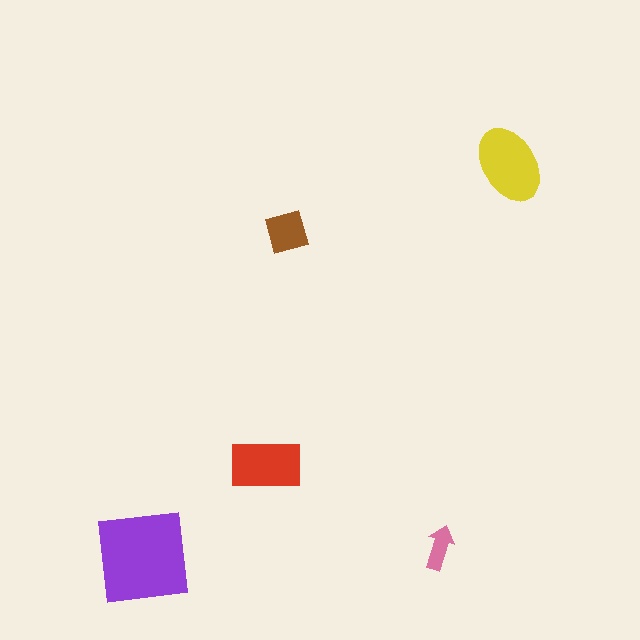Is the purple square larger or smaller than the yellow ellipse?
Larger.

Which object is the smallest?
The pink arrow.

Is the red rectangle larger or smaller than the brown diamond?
Larger.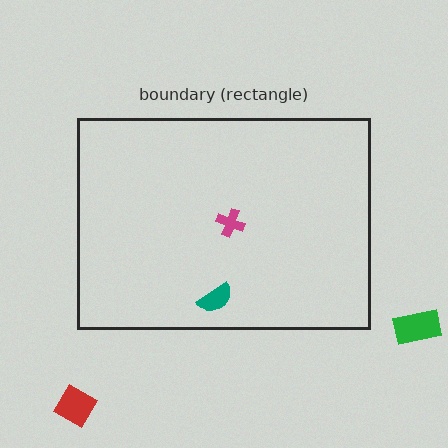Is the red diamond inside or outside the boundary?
Outside.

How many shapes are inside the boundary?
2 inside, 2 outside.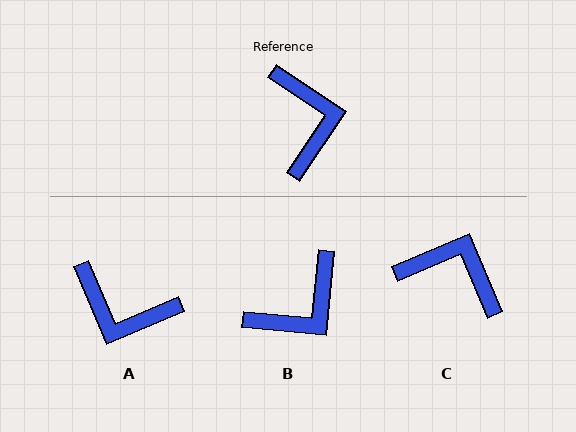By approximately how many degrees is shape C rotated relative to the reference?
Approximately 56 degrees counter-clockwise.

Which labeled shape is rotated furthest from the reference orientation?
A, about 124 degrees away.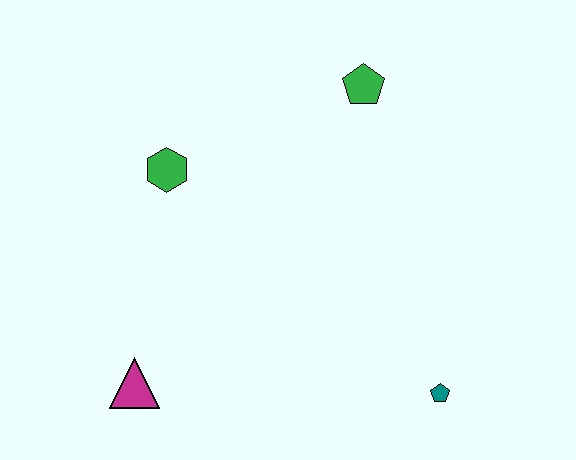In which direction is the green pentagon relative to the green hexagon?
The green pentagon is to the right of the green hexagon.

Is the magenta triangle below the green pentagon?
Yes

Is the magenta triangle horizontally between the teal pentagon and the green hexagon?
No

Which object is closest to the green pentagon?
The green hexagon is closest to the green pentagon.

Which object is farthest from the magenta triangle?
The green pentagon is farthest from the magenta triangle.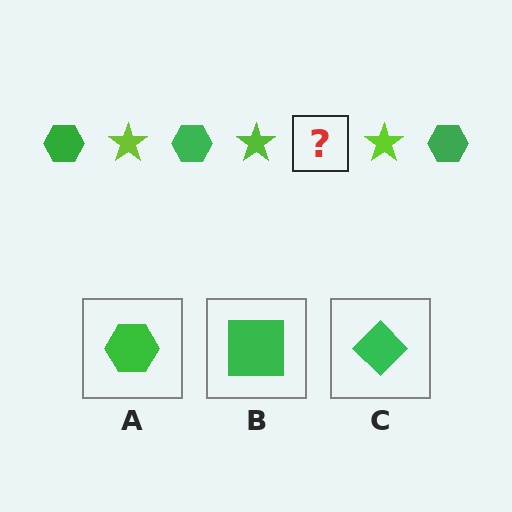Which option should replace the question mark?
Option A.